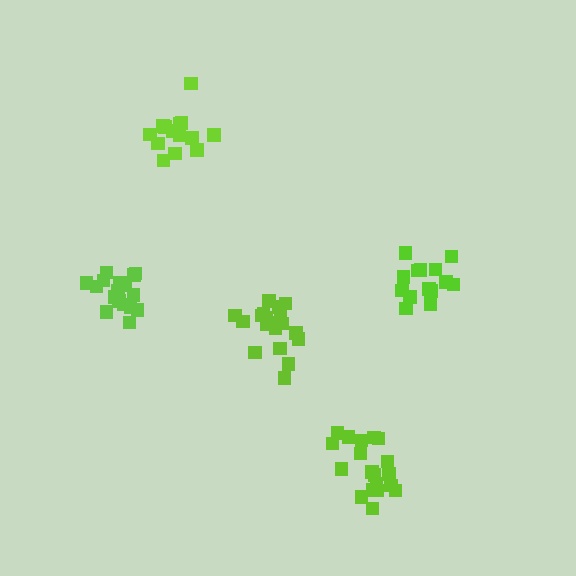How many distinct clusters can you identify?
There are 5 distinct clusters.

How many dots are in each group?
Group 1: 19 dots, Group 2: 19 dots, Group 3: 14 dots, Group 4: 14 dots, Group 5: 18 dots (84 total).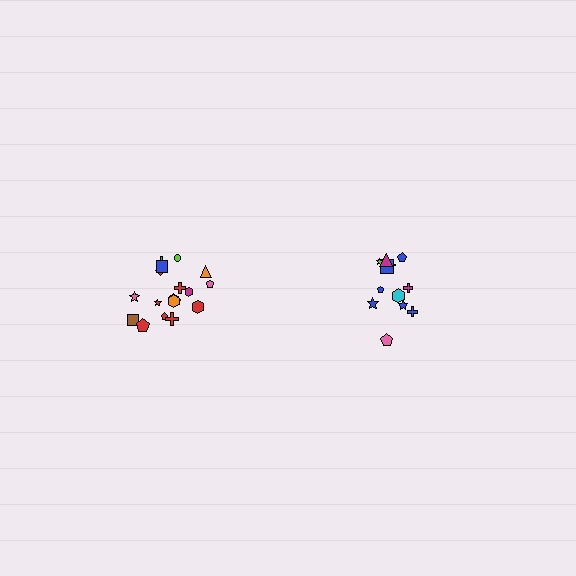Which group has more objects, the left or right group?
The left group.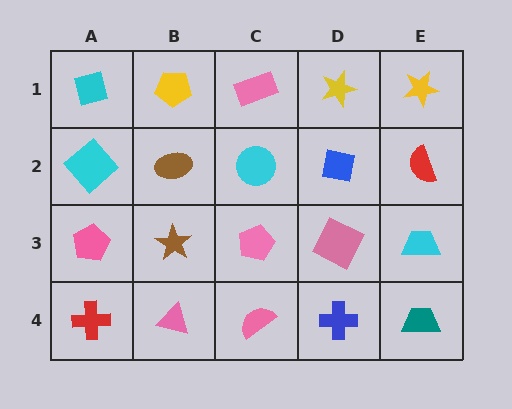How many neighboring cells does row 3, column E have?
3.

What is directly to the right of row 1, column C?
A yellow star.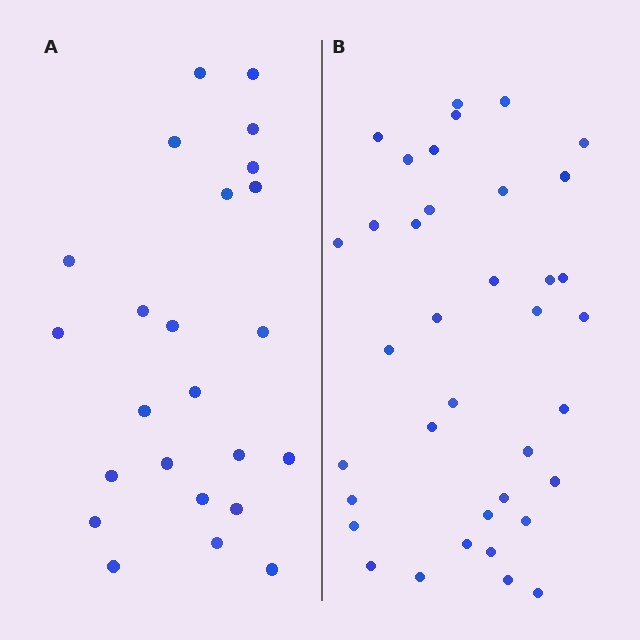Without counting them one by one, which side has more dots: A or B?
Region B (the right region) has more dots.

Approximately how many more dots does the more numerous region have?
Region B has approximately 15 more dots than region A.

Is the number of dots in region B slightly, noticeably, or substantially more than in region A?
Region B has substantially more. The ratio is roughly 1.5 to 1.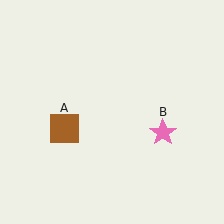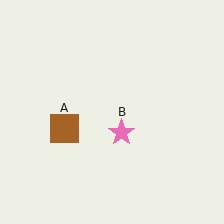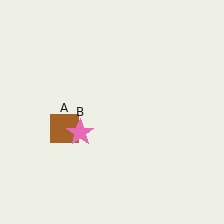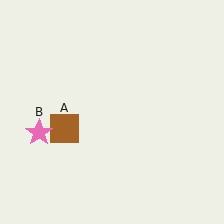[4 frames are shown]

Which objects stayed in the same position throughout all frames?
Brown square (object A) remained stationary.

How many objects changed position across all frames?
1 object changed position: pink star (object B).